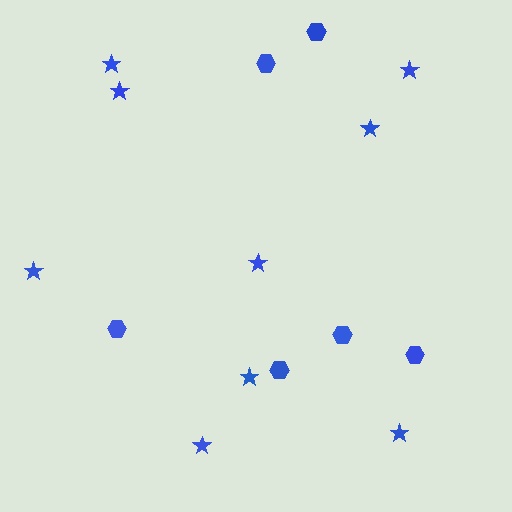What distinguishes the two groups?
There are 2 groups: one group of stars (9) and one group of hexagons (6).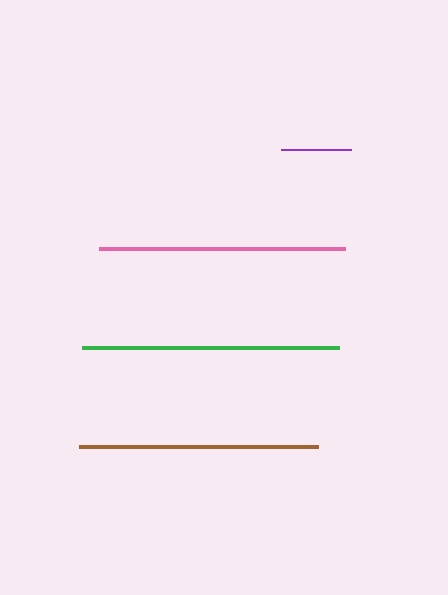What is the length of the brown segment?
The brown segment is approximately 239 pixels long.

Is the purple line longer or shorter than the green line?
The green line is longer than the purple line.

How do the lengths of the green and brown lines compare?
The green and brown lines are approximately the same length.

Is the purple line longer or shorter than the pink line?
The pink line is longer than the purple line.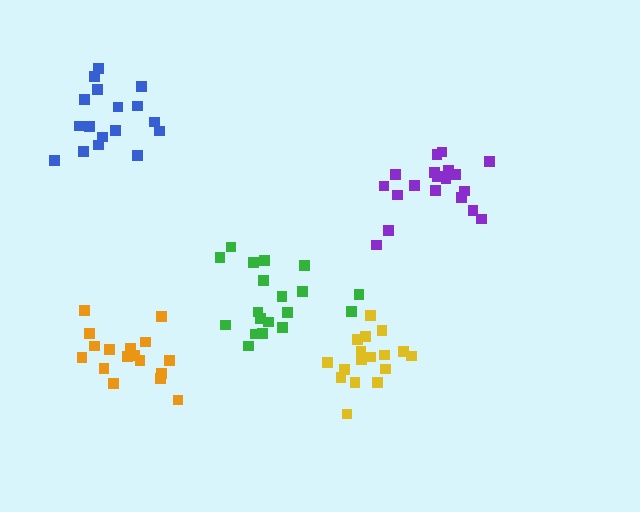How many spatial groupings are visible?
There are 5 spatial groupings.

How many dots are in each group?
Group 1: 17 dots, Group 2: 17 dots, Group 3: 19 dots, Group 4: 19 dots, Group 5: 17 dots (89 total).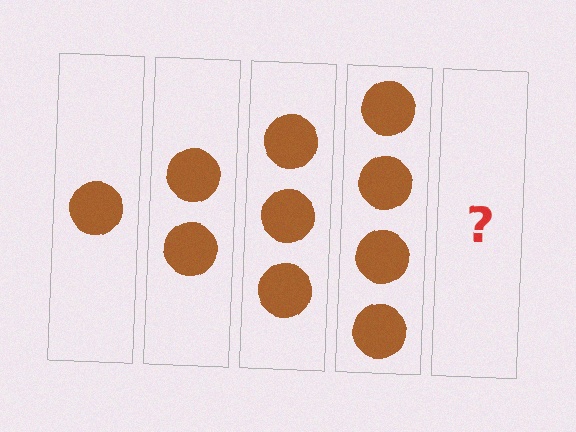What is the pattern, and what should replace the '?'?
The pattern is that each step adds one more circle. The '?' should be 5 circles.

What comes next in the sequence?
The next element should be 5 circles.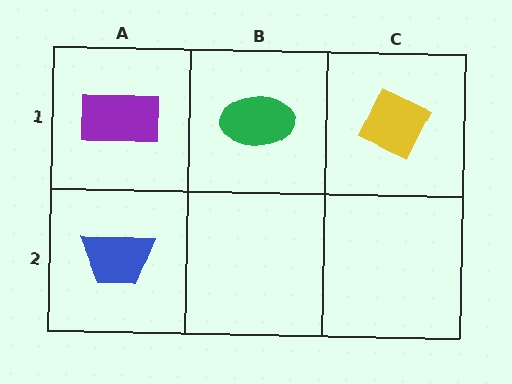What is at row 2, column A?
A blue trapezoid.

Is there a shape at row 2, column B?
No, that cell is empty.